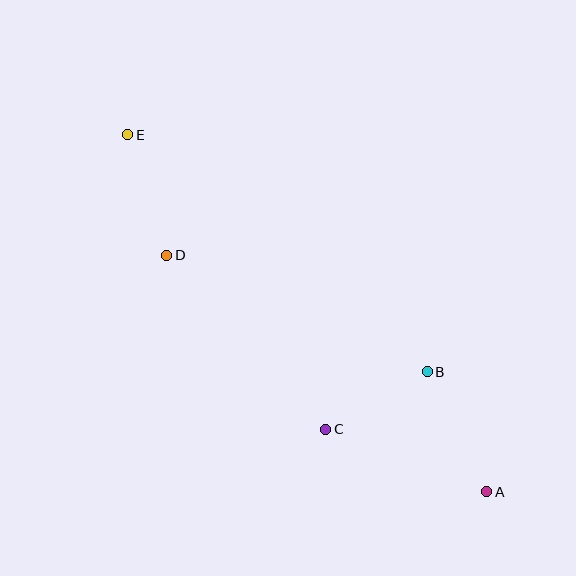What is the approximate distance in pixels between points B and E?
The distance between B and E is approximately 382 pixels.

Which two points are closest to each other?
Points B and C are closest to each other.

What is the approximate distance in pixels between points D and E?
The distance between D and E is approximately 126 pixels.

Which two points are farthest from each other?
Points A and E are farthest from each other.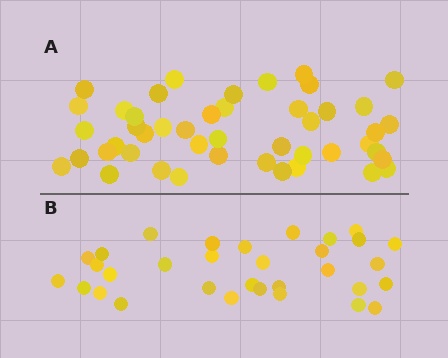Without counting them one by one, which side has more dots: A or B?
Region A (the top region) has more dots.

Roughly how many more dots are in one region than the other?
Region A has approximately 15 more dots than region B.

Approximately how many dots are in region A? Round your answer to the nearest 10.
About 50 dots. (The exact count is 46, which rounds to 50.)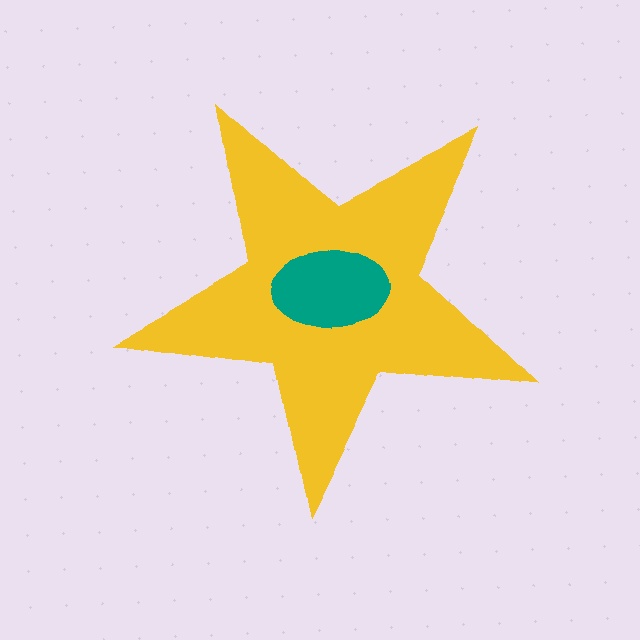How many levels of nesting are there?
2.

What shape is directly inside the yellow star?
The teal ellipse.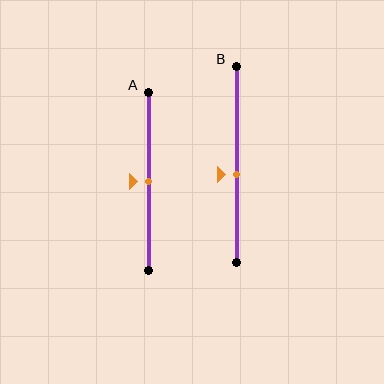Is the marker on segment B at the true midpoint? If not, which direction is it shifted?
No, the marker on segment B is shifted downward by about 5% of the segment length.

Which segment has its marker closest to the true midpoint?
Segment A has its marker closest to the true midpoint.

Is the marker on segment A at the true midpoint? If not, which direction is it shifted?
Yes, the marker on segment A is at the true midpoint.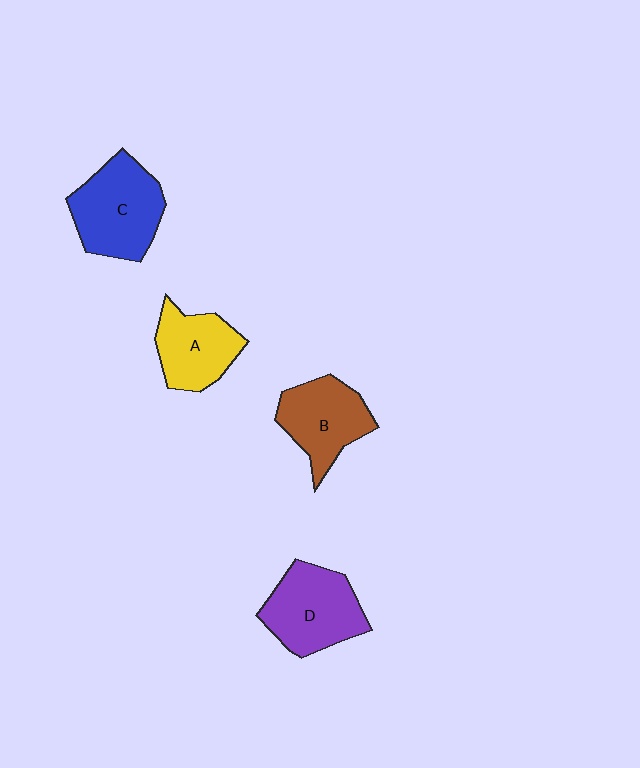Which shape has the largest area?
Shape C (blue).